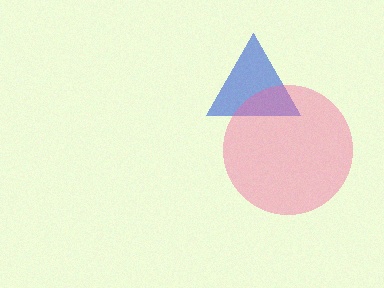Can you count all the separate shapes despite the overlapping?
Yes, there are 2 separate shapes.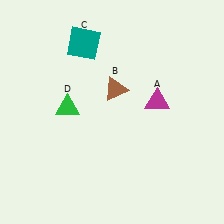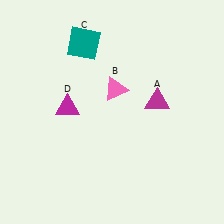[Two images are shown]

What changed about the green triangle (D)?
In Image 1, D is green. In Image 2, it changed to magenta.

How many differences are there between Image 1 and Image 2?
There are 2 differences between the two images.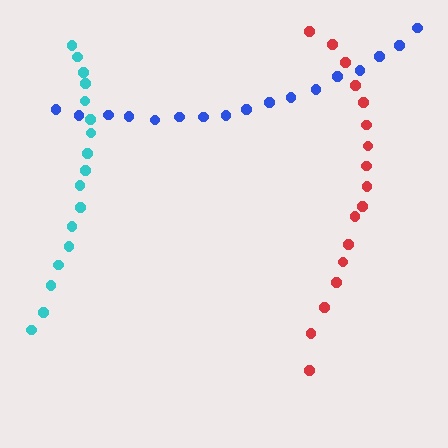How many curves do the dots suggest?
There are 3 distinct paths.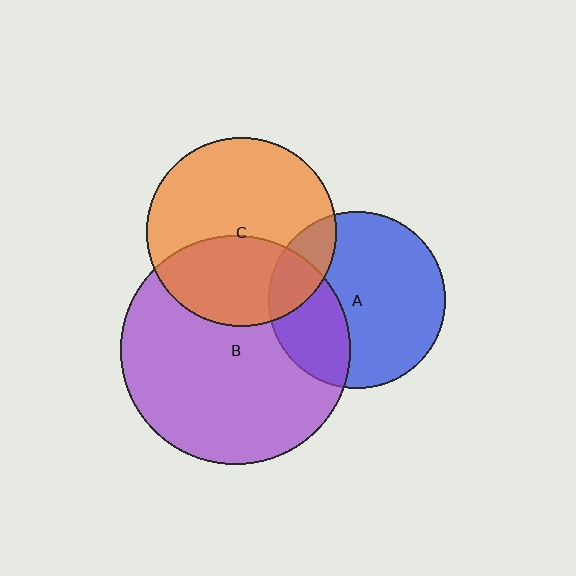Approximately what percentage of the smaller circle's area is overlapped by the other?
Approximately 30%.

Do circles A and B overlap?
Yes.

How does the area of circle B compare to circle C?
Approximately 1.5 times.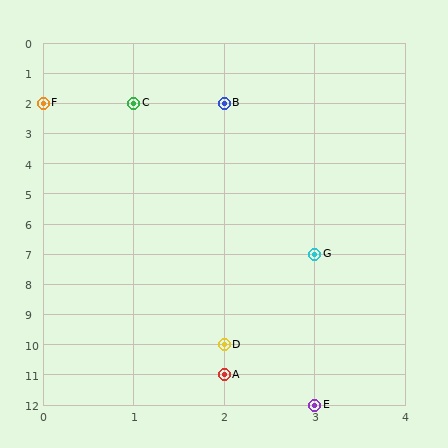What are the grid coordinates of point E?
Point E is at grid coordinates (3, 12).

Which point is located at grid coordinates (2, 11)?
Point A is at (2, 11).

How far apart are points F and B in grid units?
Points F and B are 2 columns apart.